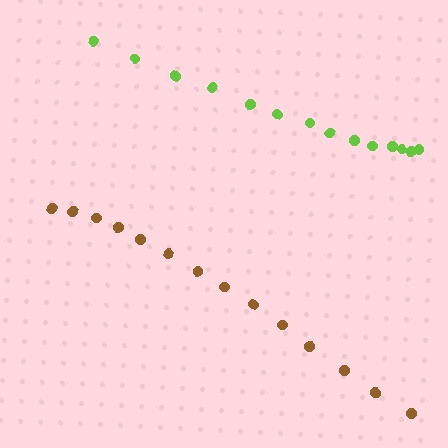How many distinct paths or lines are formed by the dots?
There are 2 distinct paths.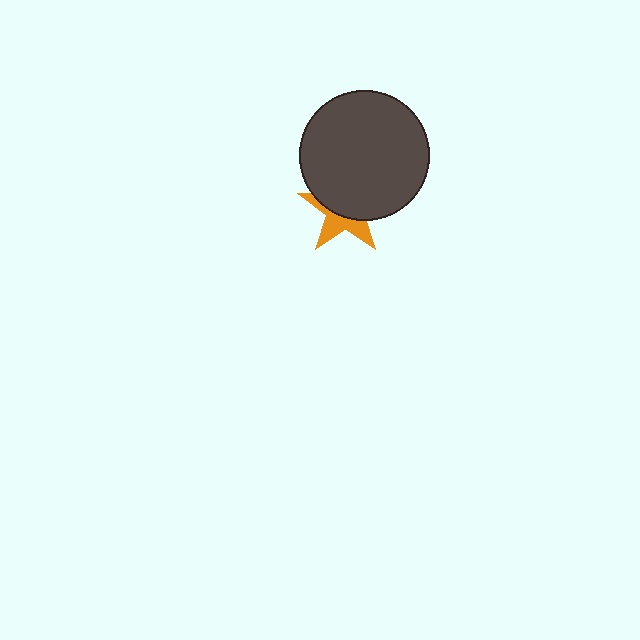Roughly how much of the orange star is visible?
A small part of it is visible (roughly 40%).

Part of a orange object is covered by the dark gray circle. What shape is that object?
It is a star.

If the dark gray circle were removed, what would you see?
You would see the complete orange star.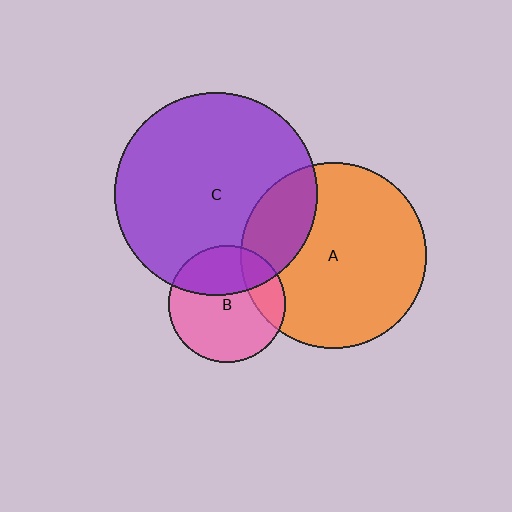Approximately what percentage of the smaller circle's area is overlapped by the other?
Approximately 25%.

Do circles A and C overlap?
Yes.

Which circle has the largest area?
Circle C (purple).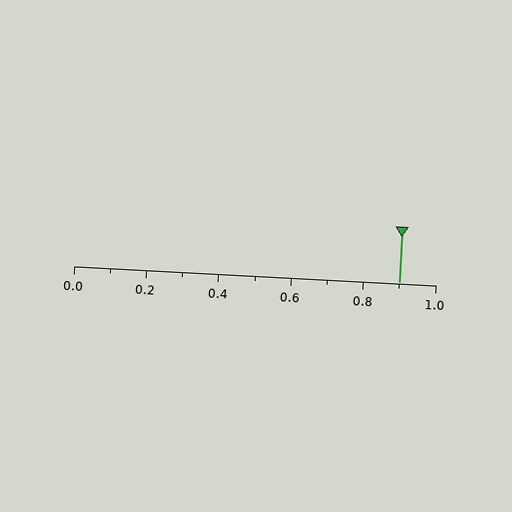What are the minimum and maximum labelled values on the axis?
The axis runs from 0.0 to 1.0.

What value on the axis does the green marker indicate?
The marker indicates approximately 0.9.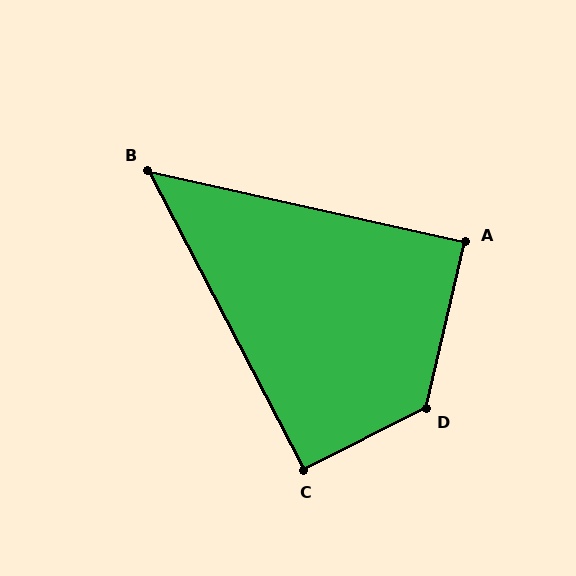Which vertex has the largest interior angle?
D, at approximately 130 degrees.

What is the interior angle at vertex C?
Approximately 91 degrees (approximately right).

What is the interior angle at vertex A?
Approximately 89 degrees (approximately right).